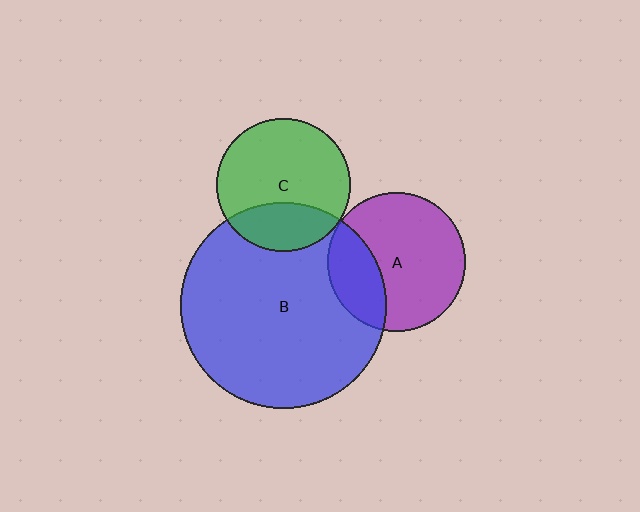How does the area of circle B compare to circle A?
Approximately 2.2 times.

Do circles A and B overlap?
Yes.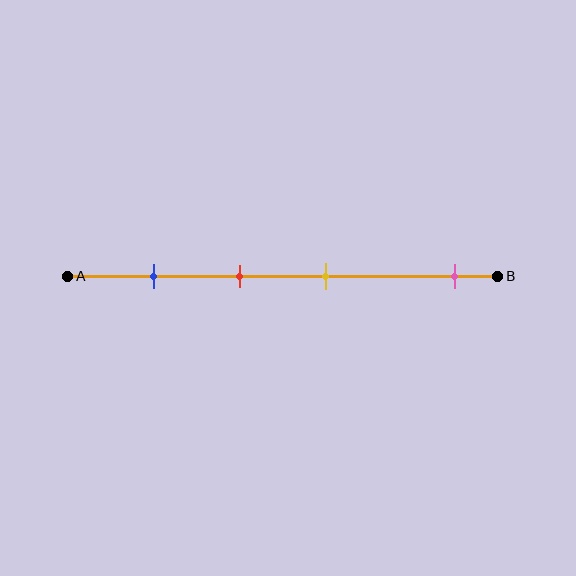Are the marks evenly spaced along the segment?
No, the marks are not evenly spaced.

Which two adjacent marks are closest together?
The red and yellow marks are the closest adjacent pair.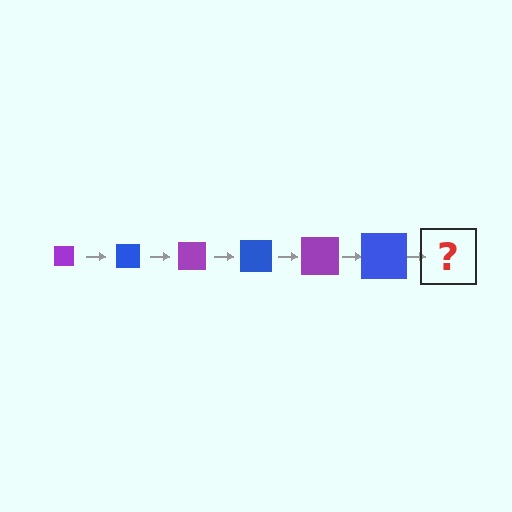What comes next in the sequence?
The next element should be a purple square, larger than the previous one.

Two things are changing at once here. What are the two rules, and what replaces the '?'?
The two rules are that the square grows larger each step and the color cycles through purple and blue. The '?' should be a purple square, larger than the previous one.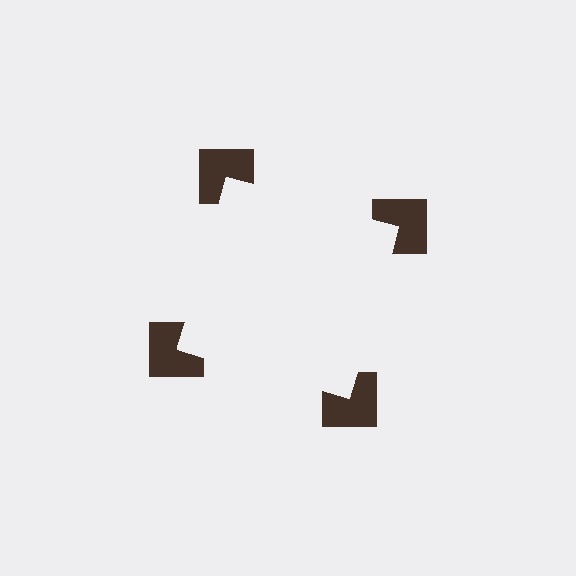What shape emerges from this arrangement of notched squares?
An illusory square — its edges are inferred from the aligned wedge cuts in the notched squares, not physically drawn.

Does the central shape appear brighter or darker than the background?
It typically appears slightly brighter than the background, even though no actual brightness change is drawn.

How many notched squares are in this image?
There are 4 — one at each vertex of the illusory square.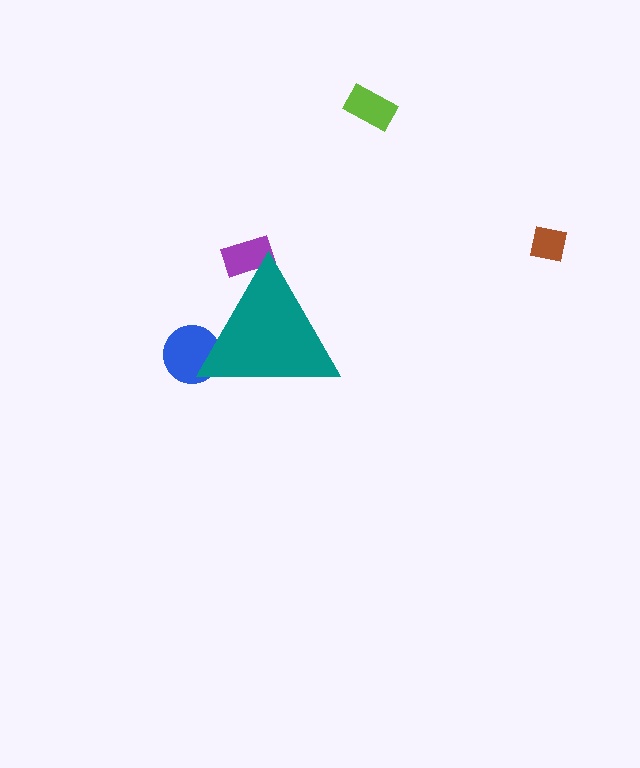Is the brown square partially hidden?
No, the brown square is fully visible.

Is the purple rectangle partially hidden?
Yes, the purple rectangle is partially hidden behind the teal triangle.